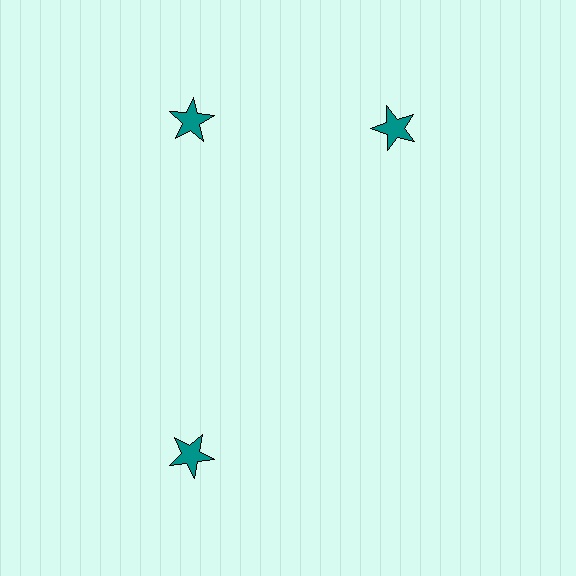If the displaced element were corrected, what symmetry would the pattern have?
It would have 3-fold rotational symmetry — the pattern would map onto itself every 120 degrees.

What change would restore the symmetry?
The symmetry would be restored by rotating it back into even spacing with its neighbors so that all 3 stars sit at equal angles and equal distance from the center.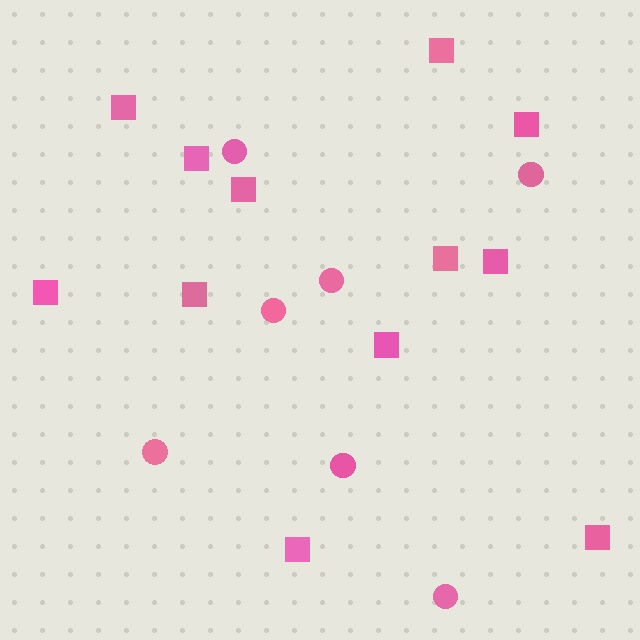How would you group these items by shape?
There are 2 groups: one group of squares (12) and one group of circles (7).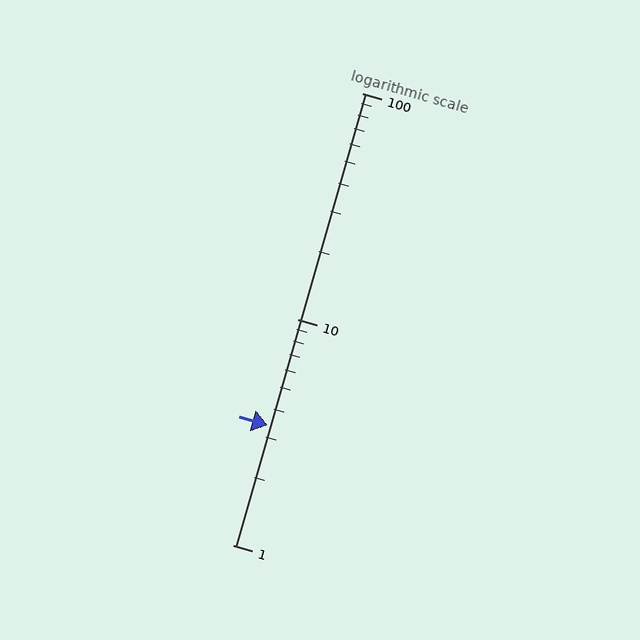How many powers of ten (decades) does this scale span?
The scale spans 2 decades, from 1 to 100.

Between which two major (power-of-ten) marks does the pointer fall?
The pointer is between 1 and 10.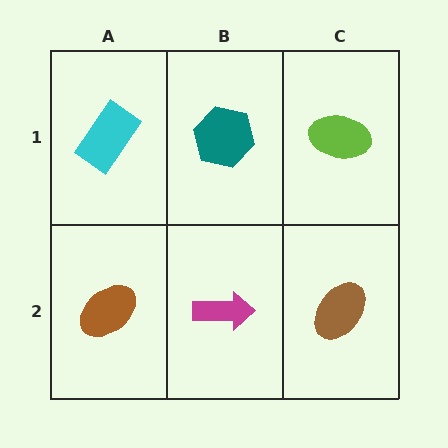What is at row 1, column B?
A teal hexagon.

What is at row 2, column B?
A magenta arrow.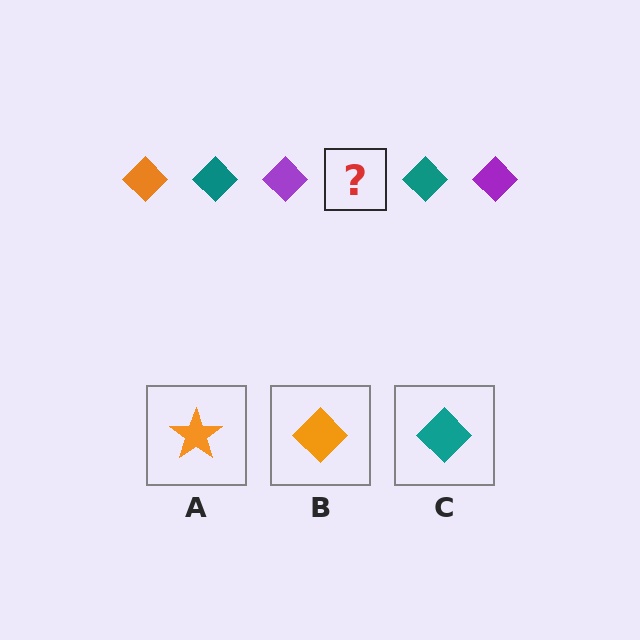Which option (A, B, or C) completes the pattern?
B.